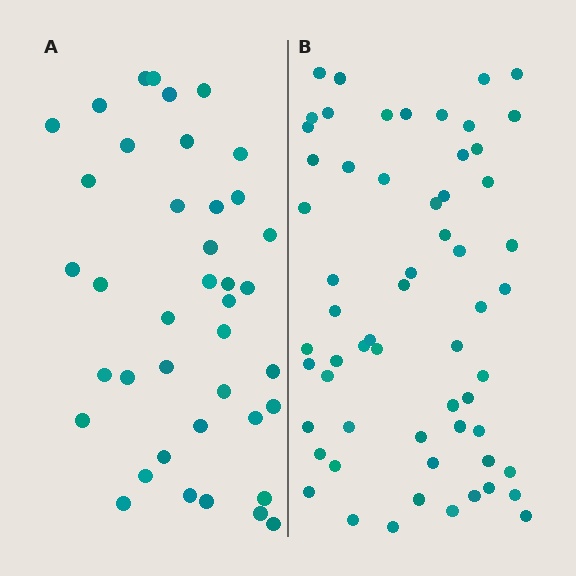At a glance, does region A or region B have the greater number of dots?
Region B (the right region) has more dots.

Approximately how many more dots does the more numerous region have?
Region B has approximately 20 more dots than region A.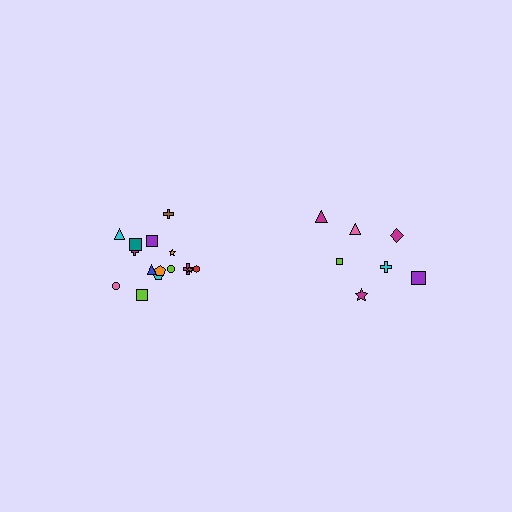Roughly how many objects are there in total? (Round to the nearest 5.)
Roughly 20 objects in total.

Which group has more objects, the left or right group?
The left group.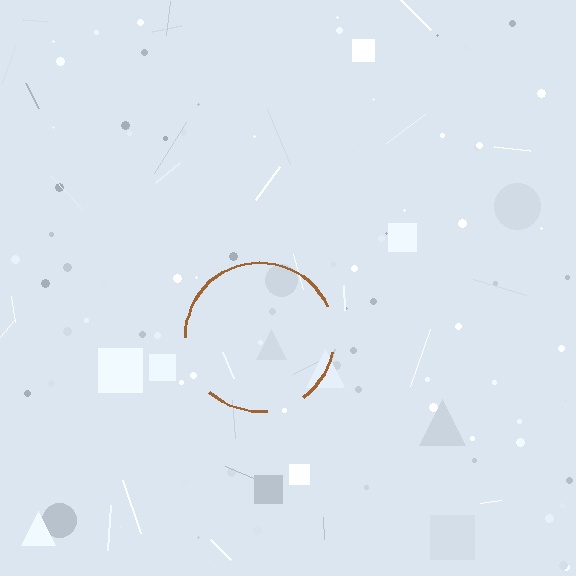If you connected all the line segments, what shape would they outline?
They would outline a circle.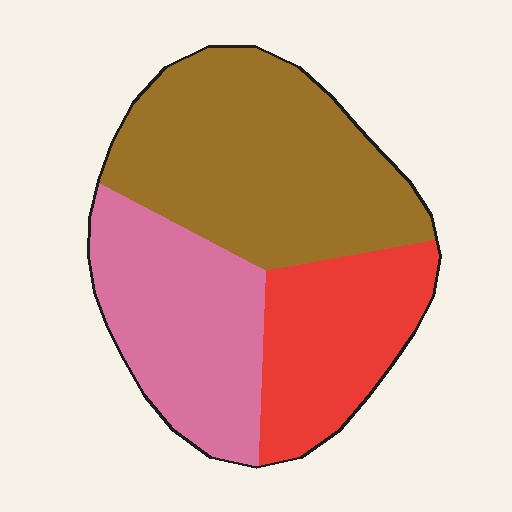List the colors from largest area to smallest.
From largest to smallest: brown, pink, red.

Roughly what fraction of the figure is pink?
Pink covers around 30% of the figure.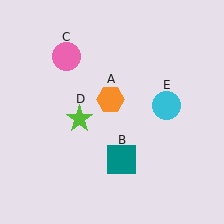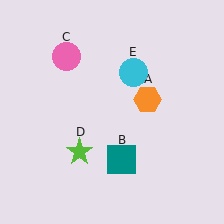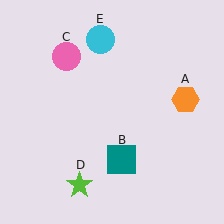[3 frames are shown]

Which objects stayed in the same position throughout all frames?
Teal square (object B) and pink circle (object C) remained stationary.